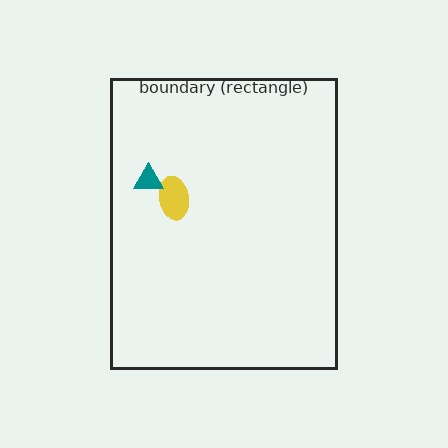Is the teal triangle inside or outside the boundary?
Inside.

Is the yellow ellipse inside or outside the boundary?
Inside.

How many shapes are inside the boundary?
2 inside, 0 outside.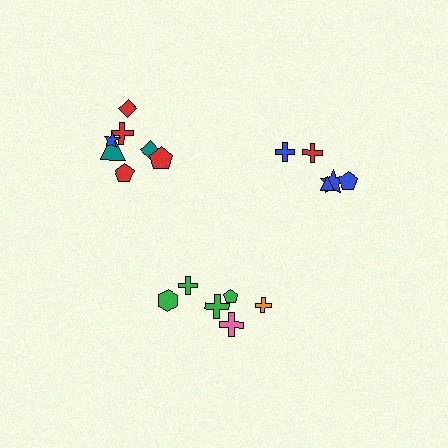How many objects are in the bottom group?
There are 6 objects.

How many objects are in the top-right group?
There are 5 objects.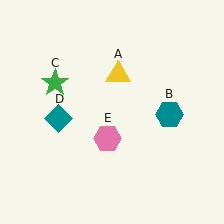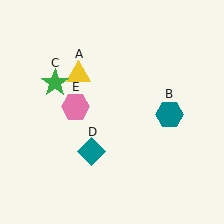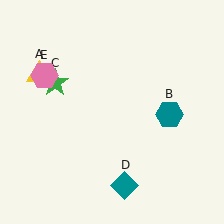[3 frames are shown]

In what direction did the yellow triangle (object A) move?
The yellow triangle (object A) moved left.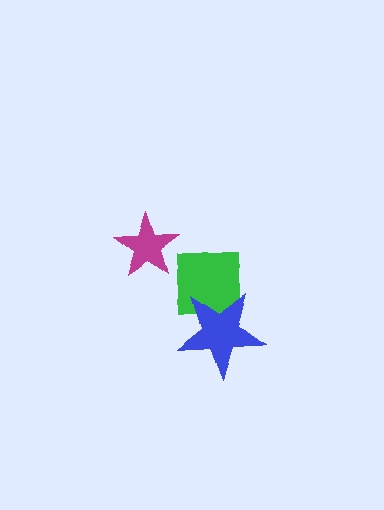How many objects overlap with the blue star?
1 object overlaps with the blue star.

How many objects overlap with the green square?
1 object overlaps with the green square.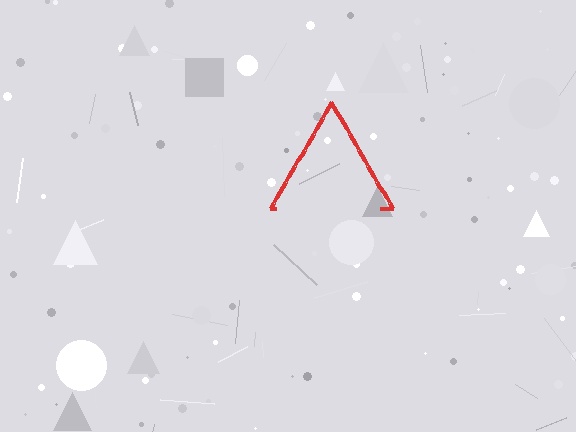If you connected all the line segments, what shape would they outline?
They would outline a triangle.